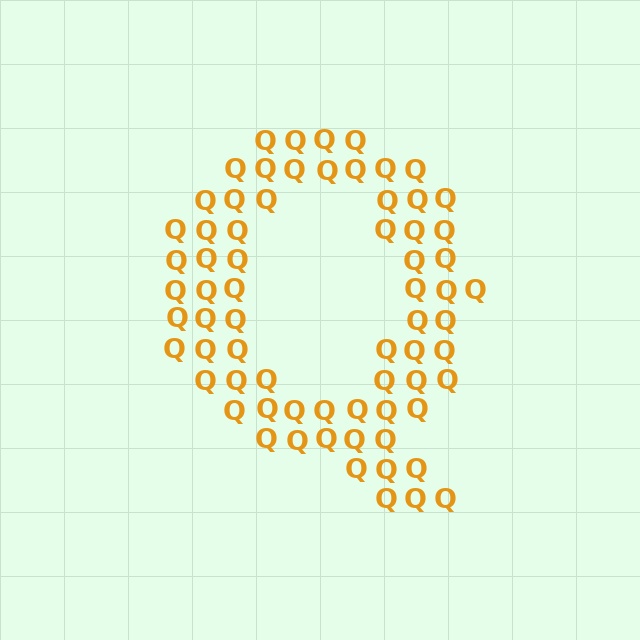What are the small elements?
The small elements are letter Q's.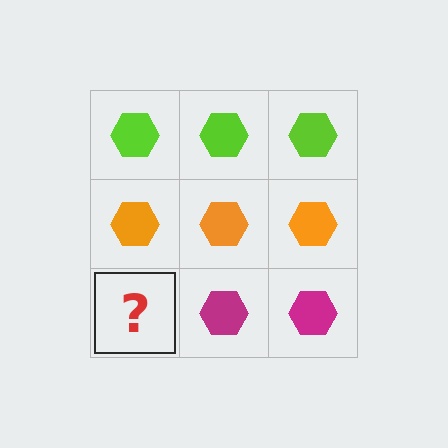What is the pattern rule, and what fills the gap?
The rule is that each row has a consistent color. The gap should be filled with a magenta hexagon.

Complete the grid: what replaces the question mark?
The question mark should be replaced with a magenta hexagon.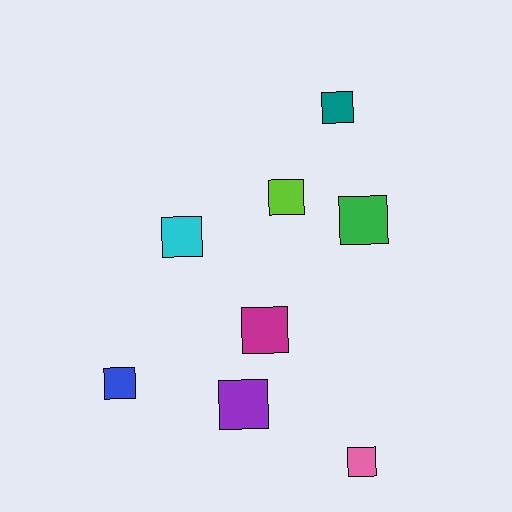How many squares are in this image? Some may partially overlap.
There are 8 squares.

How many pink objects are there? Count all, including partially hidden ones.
There is 1 pink object.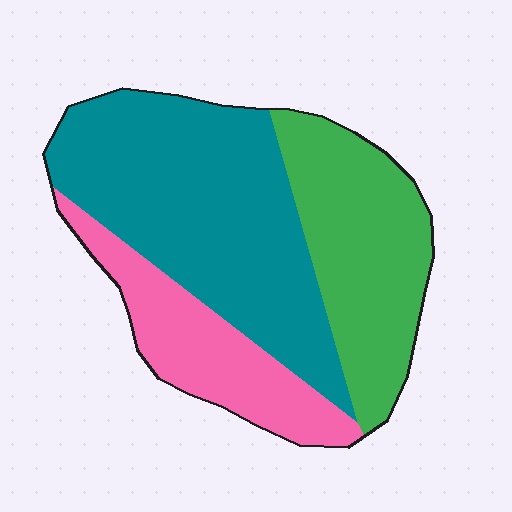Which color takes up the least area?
Pink, at roughly 20%.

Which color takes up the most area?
Teal, at roughly 50%.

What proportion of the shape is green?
Green covers 30% of the shape.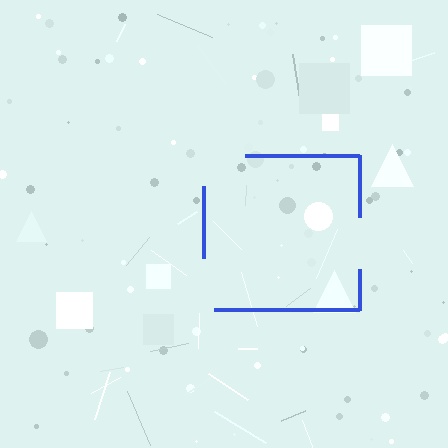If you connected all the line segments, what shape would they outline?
They would outline a square.